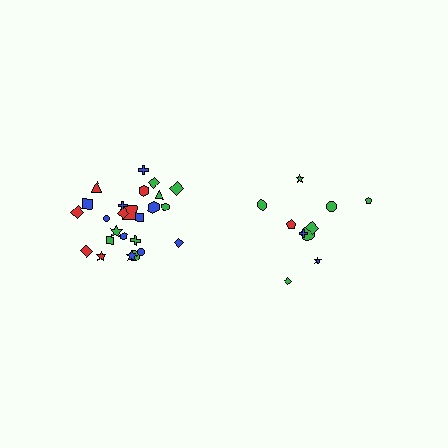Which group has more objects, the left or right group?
The left group.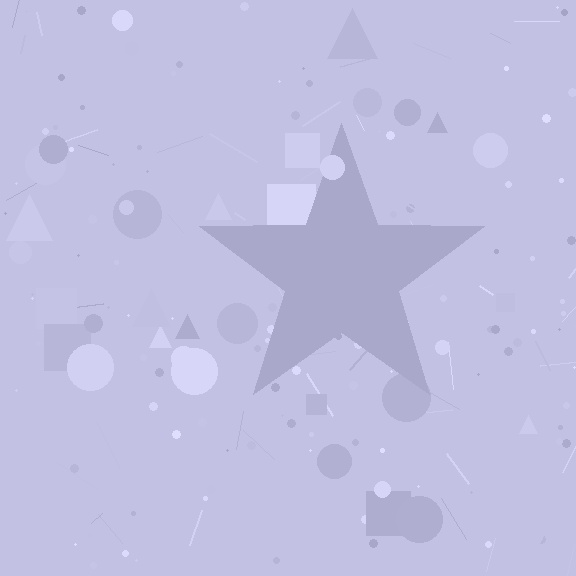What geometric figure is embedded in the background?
A star is embedded in the background.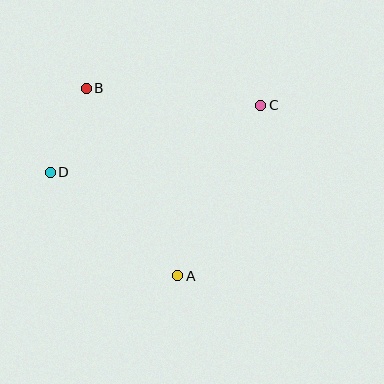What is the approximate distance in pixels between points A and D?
The distance between A and D is approximately 164 pixels.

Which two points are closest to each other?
Points B and D are closest to each other.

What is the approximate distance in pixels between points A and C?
The distance between A and C is approximately 190 pixels.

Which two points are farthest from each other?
Points C and D are farthest from each other.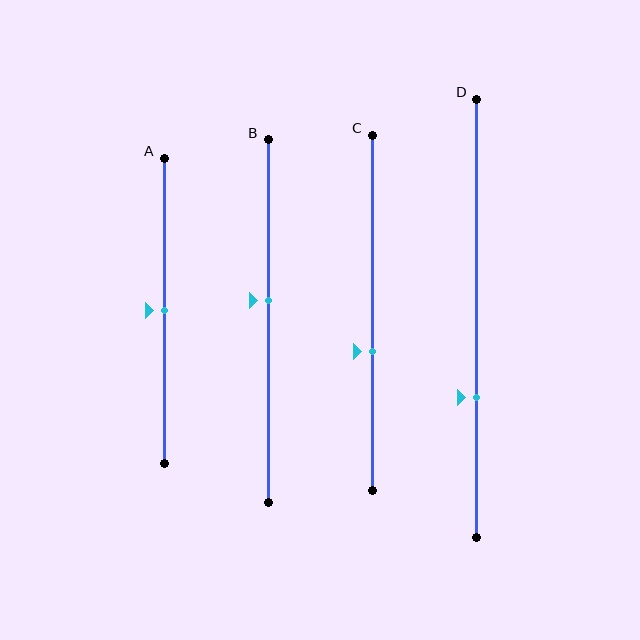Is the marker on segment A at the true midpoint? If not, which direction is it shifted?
Yes, the marker on segment A is at the true midpoint.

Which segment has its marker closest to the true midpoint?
Segment A has its marker closest to the true midpoint.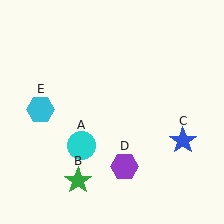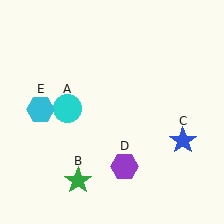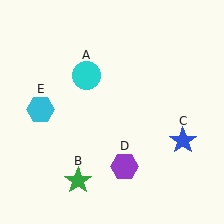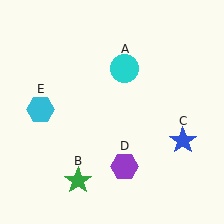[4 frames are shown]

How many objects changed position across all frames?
1 object changed position: cyan circle (object A).